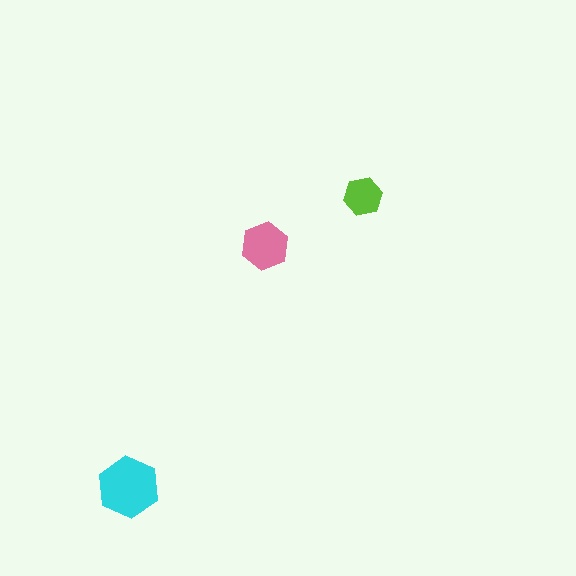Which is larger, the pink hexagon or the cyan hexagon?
The cyan one.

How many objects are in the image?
There are 3 objects in the image.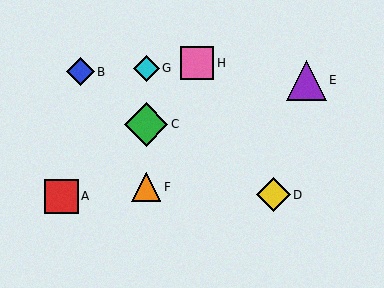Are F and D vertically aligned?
No, F is at x≈146 and D is at x≈273.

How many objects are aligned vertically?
3 objects (C, F, G) are aligned vertically.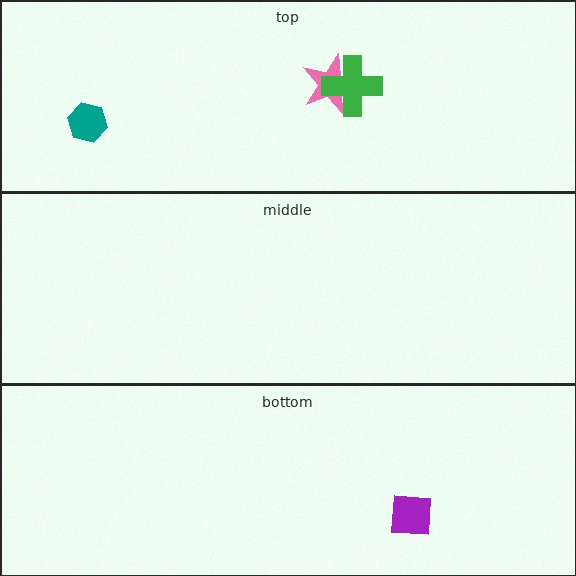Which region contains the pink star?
The top region.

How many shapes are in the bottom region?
1.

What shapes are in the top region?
The teal hexagon, the pink star, the green cross.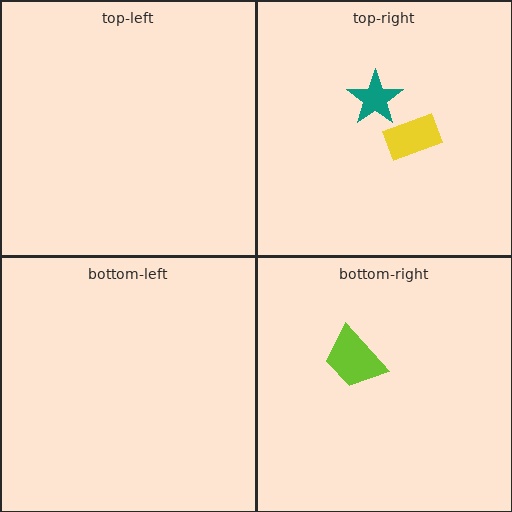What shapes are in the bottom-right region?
The lime trapezoid.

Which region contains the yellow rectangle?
The top-right region.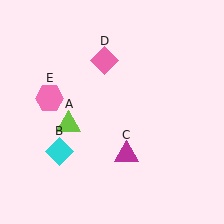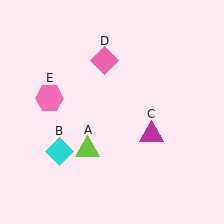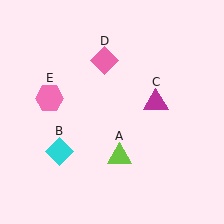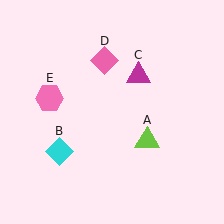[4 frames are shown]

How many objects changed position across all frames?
2 objects changed position: lime triangle (object A), magenta triangle (object C).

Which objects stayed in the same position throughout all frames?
Cyan diamond (object B) and pink diamond (object D) and pink hexagon (object E) remained stationary.